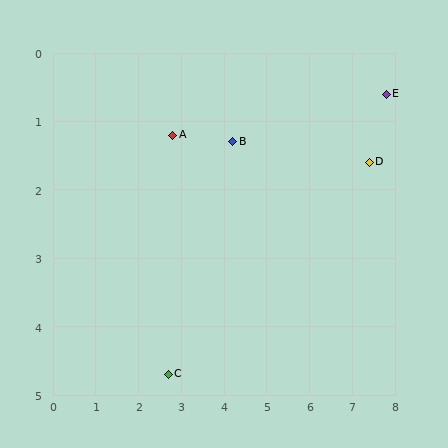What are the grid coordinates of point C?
Point C is at approximately (2.7, 4.7).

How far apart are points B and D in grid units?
Points B and D are about 3.2 grid units apart.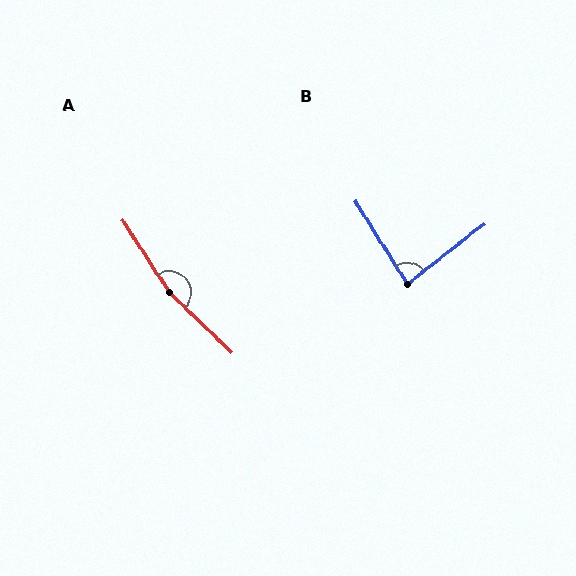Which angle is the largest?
A, at approximately 167 degrees.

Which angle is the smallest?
B, at approximately 85 degrees.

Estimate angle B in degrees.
Approximately 85 degrees.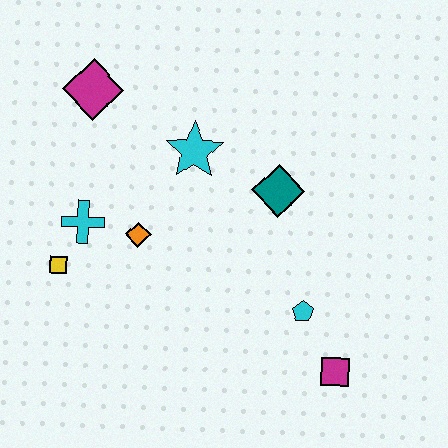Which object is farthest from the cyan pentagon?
The magenta diamond is farthest from the cyan pentagon.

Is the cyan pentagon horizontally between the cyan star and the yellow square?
No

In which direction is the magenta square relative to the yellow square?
The magenta square is to the right of the yellow square.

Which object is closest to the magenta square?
The cyan pentagon is closest to the magenta square.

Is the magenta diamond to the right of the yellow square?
Yes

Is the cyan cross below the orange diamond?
No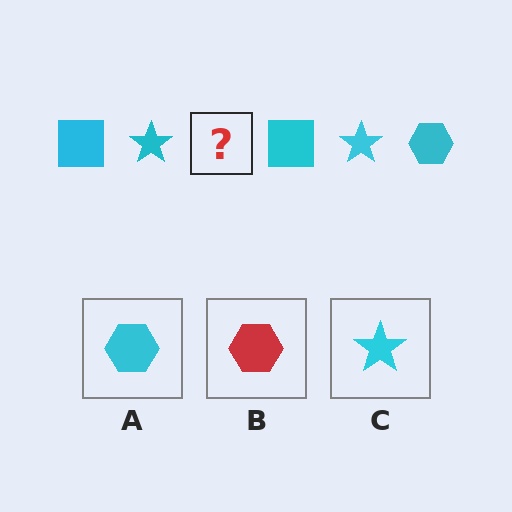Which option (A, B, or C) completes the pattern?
A.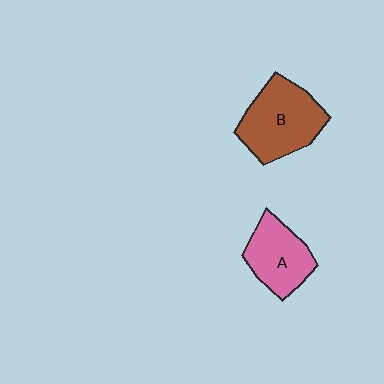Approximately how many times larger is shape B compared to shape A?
Approximately 1.4 times.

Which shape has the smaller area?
Shape A (pink).